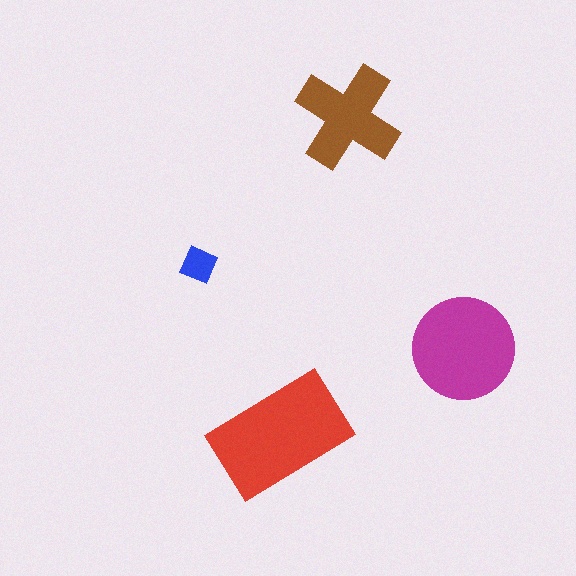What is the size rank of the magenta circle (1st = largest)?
2nd.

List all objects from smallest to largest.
The blue square, the brown cross, the magenta circle, the red rectangle.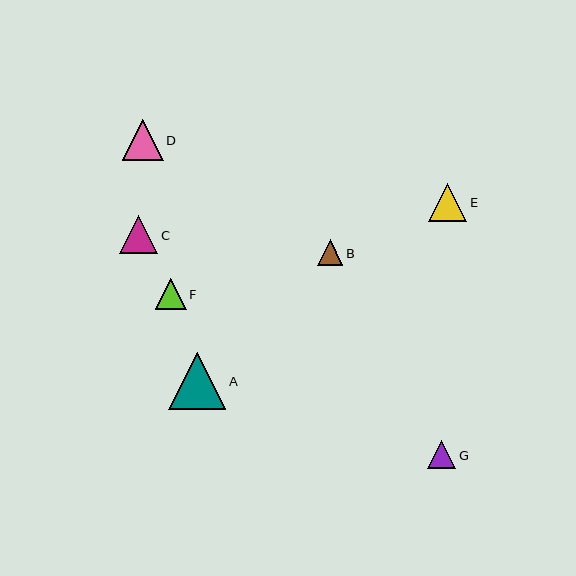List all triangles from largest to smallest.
From largest to smallest: A, D, E, C, F, G, B.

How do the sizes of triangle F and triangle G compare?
Triangle F and triangle G are approximately the same size.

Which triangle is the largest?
Triangle A is the largest with a size of approximately 57 pixels.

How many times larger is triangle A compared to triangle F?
Triangle A is approximately 1.8 times the size of triangle F.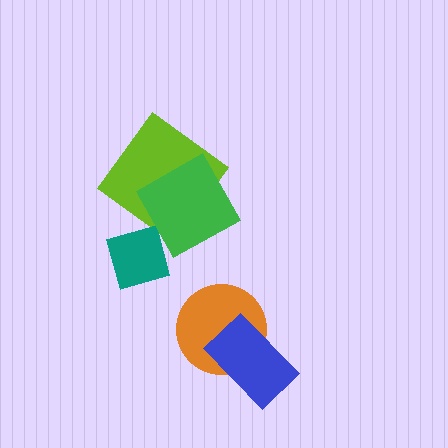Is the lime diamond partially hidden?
Yes, it is partially covered by another shape.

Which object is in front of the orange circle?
The blue rectangle is in front of the orange circle.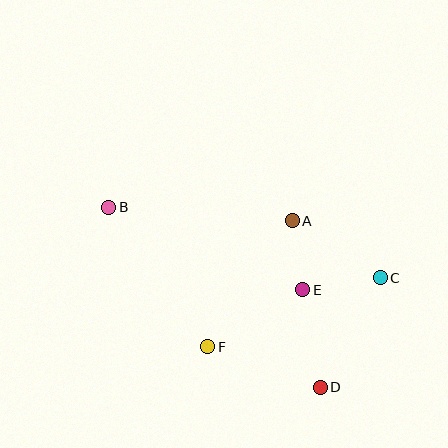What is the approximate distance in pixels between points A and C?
The distance between A and C is approximately 105 pixels.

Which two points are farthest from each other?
Points B and C are farthest from each other.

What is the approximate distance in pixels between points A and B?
The distance between A and B is approximately 184 pixels.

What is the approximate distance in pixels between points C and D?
The distance between C and D is approximately 125 pixels.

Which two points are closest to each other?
Points A and E are closest to each other.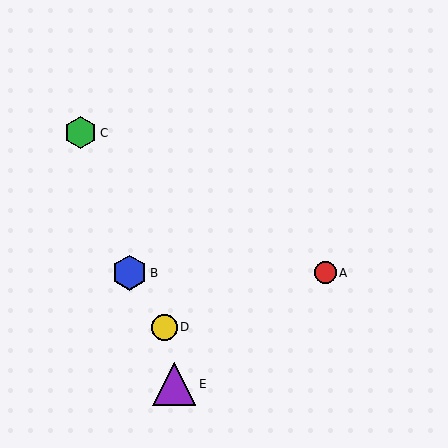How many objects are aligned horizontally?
2 objects (A, B) are aligned horizontally.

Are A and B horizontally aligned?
Yes, both are at y≈273.